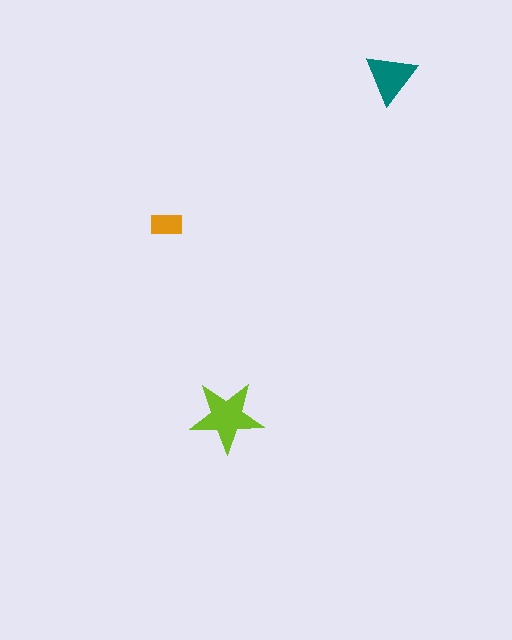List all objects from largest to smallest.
The lime star, the teal triangle, the orange rectangle.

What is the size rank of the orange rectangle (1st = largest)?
3rd.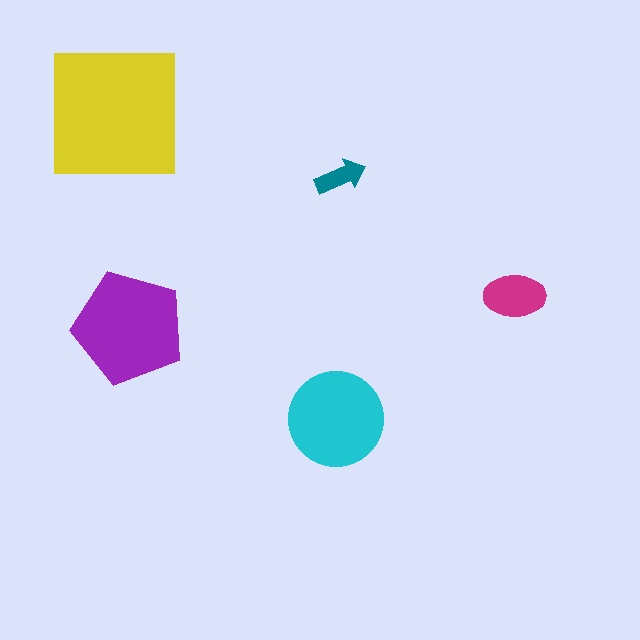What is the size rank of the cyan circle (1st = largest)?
3rd.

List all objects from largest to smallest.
The yellow square, the purple pentagon, the cyan circle, the magenta ellipse, the teal arrow.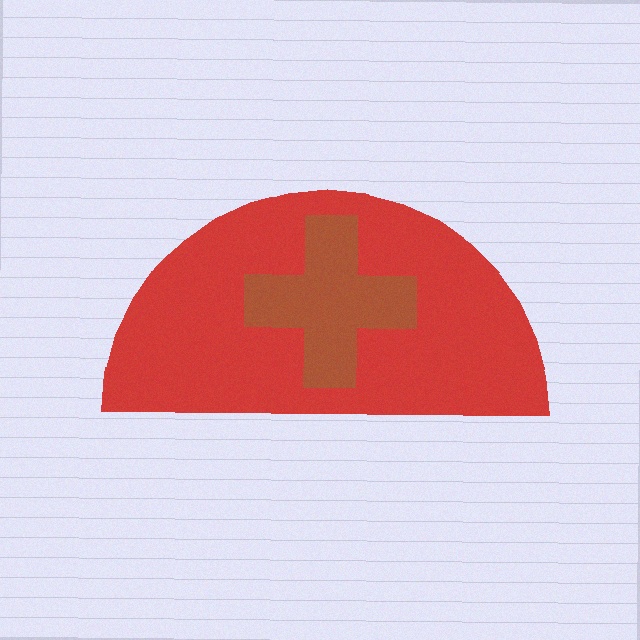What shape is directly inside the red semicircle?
The brown cross.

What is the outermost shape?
The red semicircle.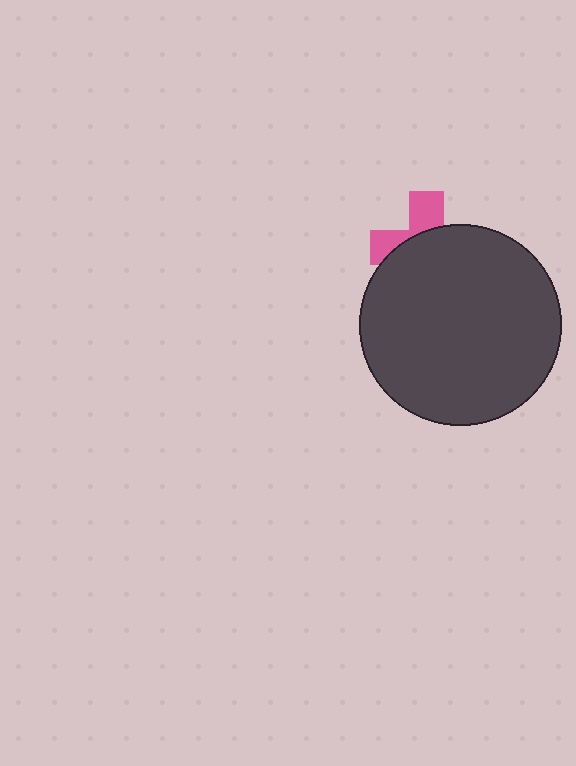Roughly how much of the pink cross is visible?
A small part of it is visible (roughly 34%).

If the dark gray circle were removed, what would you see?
You would see the complete pink cross.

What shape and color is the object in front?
The object in front is a dark gray circle.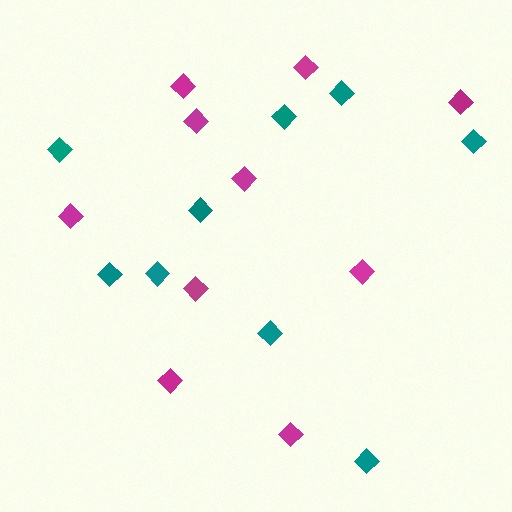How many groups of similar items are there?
There are 2 groups: one group of magenta diamonds (10) and one group of teal diamonds (9).